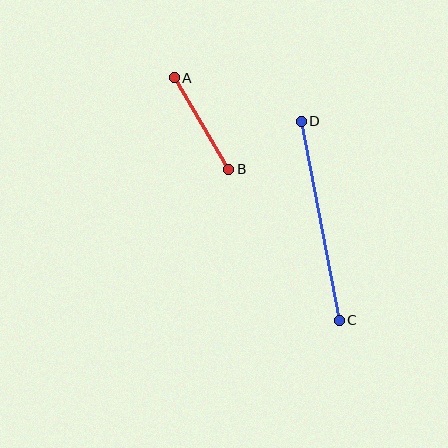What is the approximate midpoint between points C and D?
The midpoint is at approximately (320, 221) pixels.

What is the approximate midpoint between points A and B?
The midpoint is at approximately (202, 124) pixels.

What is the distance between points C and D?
The distance is approximately 203 pixels.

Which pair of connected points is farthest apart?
Points C and D are farthest apart.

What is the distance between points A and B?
The distance is approximately 107 pixels.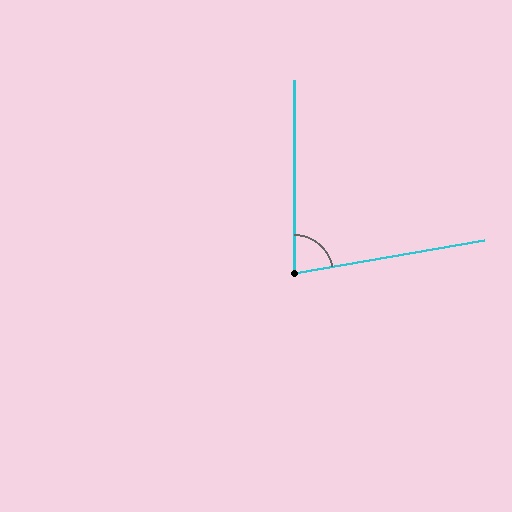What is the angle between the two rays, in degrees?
Approximately 80 degrees.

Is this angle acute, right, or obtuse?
It is acute.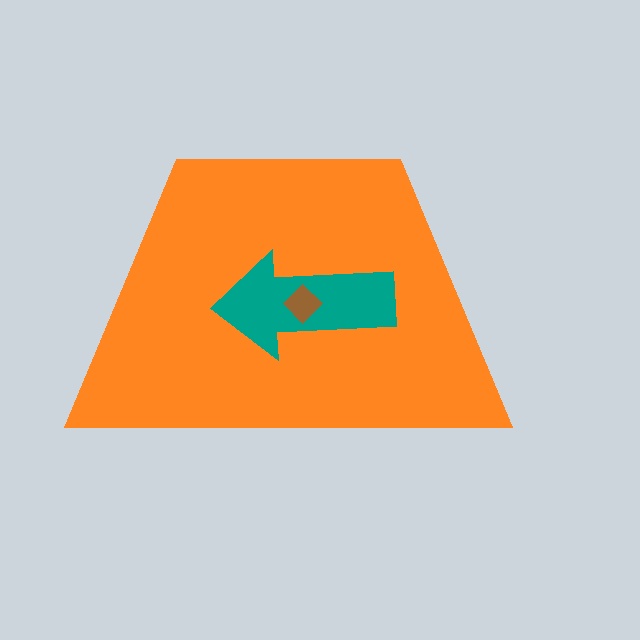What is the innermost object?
The brown diamond.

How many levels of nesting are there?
3.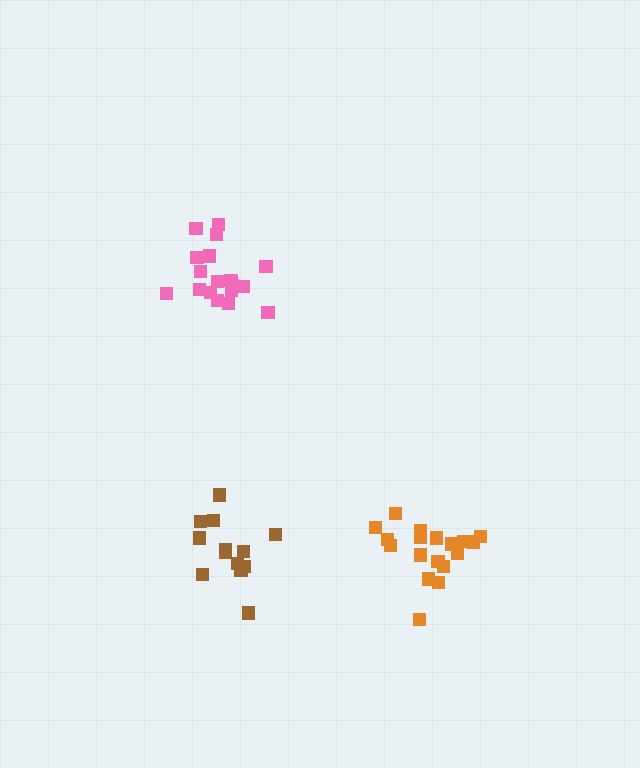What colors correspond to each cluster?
The clusters are colored: pink, orange, brown.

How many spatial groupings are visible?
There are 3 spatial groupings.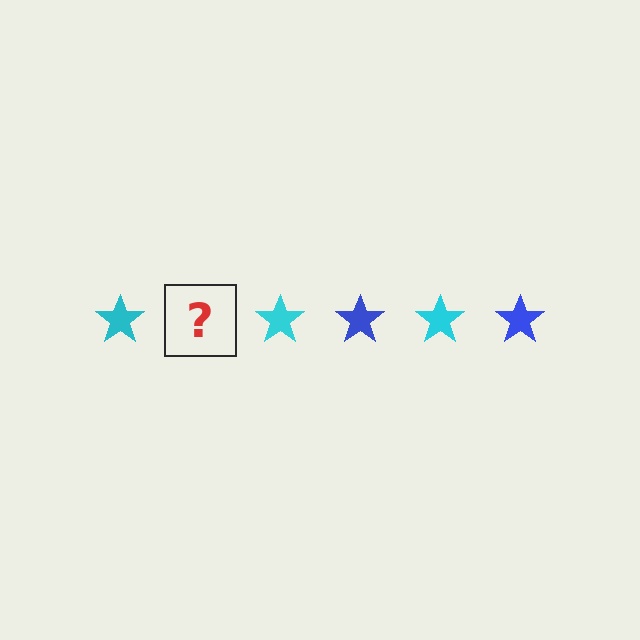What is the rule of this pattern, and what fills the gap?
The rule is that the pattern cycles through cyan, blue stars. The gap should be filled with a blue star.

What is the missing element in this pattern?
The missing element is a blue star.